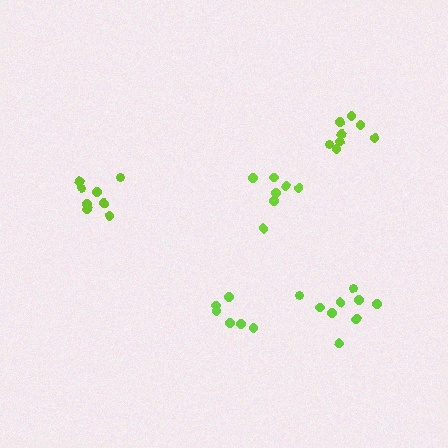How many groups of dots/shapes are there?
There are 5 groups.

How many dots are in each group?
Group 1: 8 dots, Group 2: 6 dots, Group 3: 7 dots, Group 4: 9 dots, Group 5: 8 dots (38 total).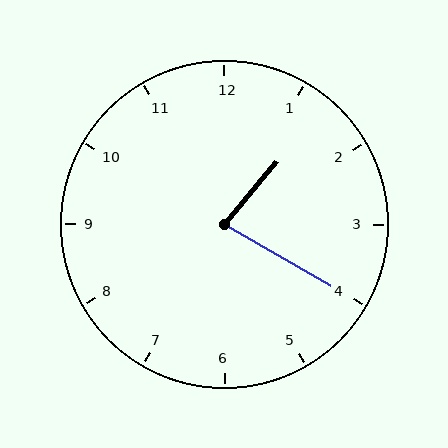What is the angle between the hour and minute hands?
Approximately 80 degrees.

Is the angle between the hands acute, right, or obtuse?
It is acute.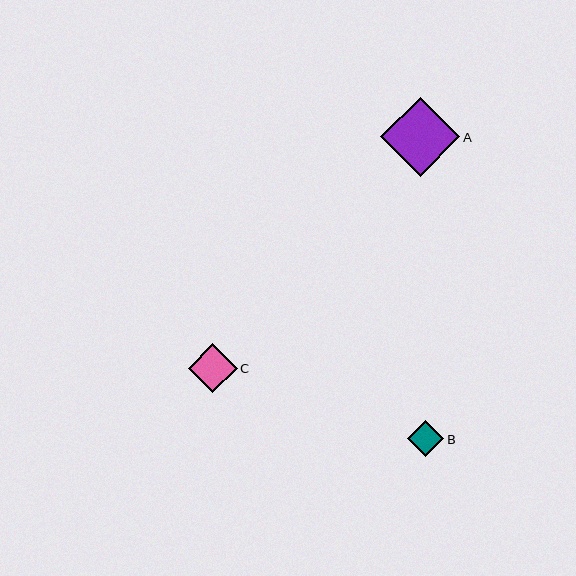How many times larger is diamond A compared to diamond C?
Diamond A is approximately 1.6 times the size of diamond C.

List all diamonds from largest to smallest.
From largest to smallest: A, C, B.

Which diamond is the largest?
Diamond A is the largest with a size of approximately 79 pixels.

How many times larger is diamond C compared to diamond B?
Diamond C is approximately 1.3 times the size of diamond B.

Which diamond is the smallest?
Diamond B is the smallest with a size of approximately 36 pixels.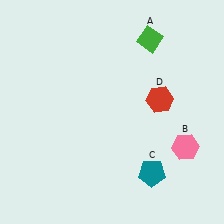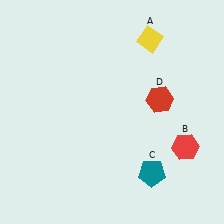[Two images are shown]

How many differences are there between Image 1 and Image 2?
There are 2 differences between the two images.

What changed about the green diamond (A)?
In Image 1, A is green. In Image 2, it changed to yellow.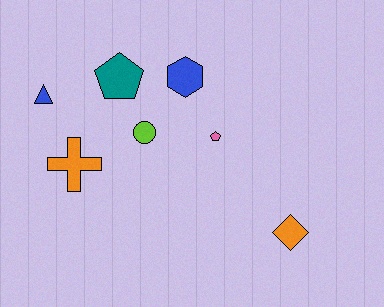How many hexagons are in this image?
There is 1 hexagon.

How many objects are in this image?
There are 7 objects.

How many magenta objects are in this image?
There are no magenta objects.